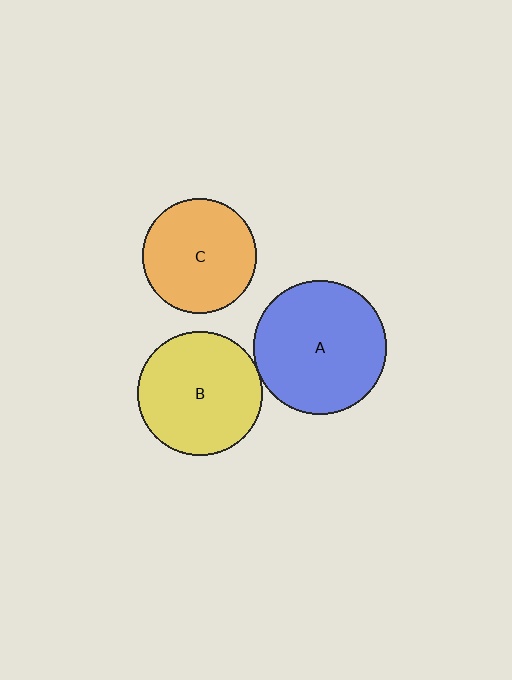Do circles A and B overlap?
Yes.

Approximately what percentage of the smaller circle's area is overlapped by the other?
Approximately 5%.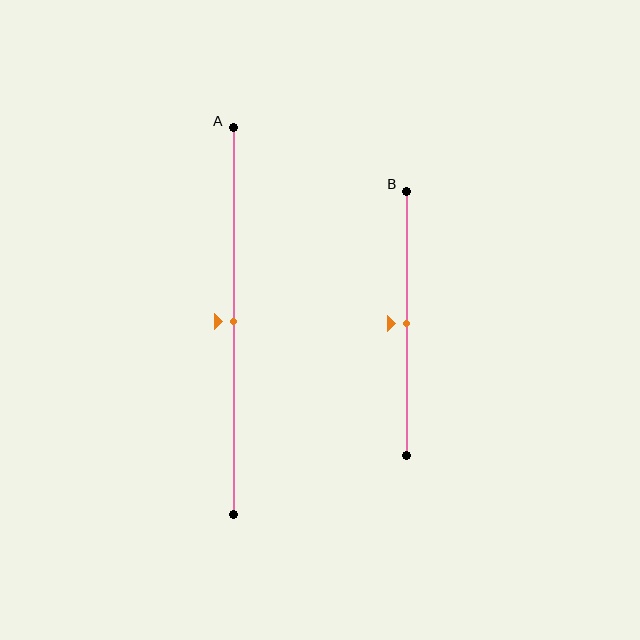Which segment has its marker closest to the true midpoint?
Segment A has its marker closest to the true midpoint.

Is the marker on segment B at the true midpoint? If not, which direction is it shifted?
Yes, the marker on segment B is at the true midpoint.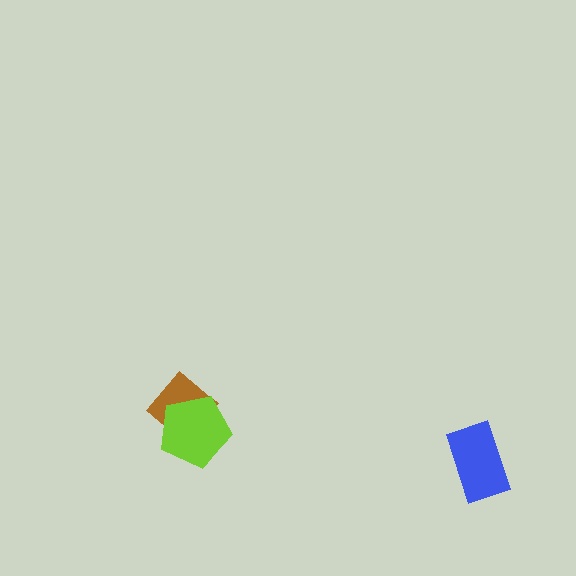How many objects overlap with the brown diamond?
1 object overlaps with the brown diamond.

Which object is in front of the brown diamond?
The lime pentagon is in front of the brown diamond.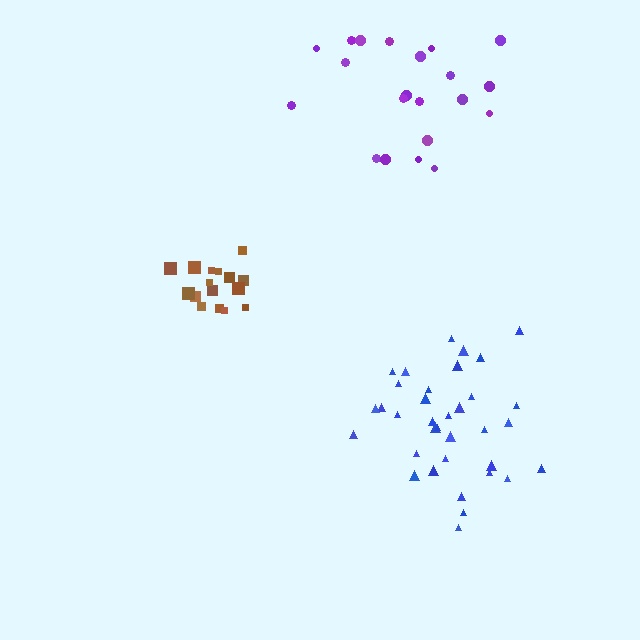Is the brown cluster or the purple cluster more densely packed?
Brown.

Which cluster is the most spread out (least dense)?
Purple.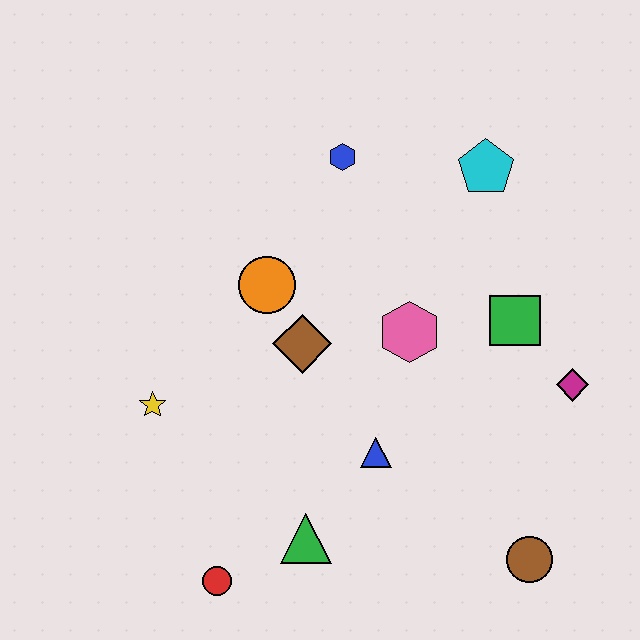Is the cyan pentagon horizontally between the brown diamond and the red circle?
No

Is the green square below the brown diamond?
No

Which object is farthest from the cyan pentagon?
The red circle is farthest from the cyan pentagon.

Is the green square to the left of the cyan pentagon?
No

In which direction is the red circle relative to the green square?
The red circle is to the left of the green square.